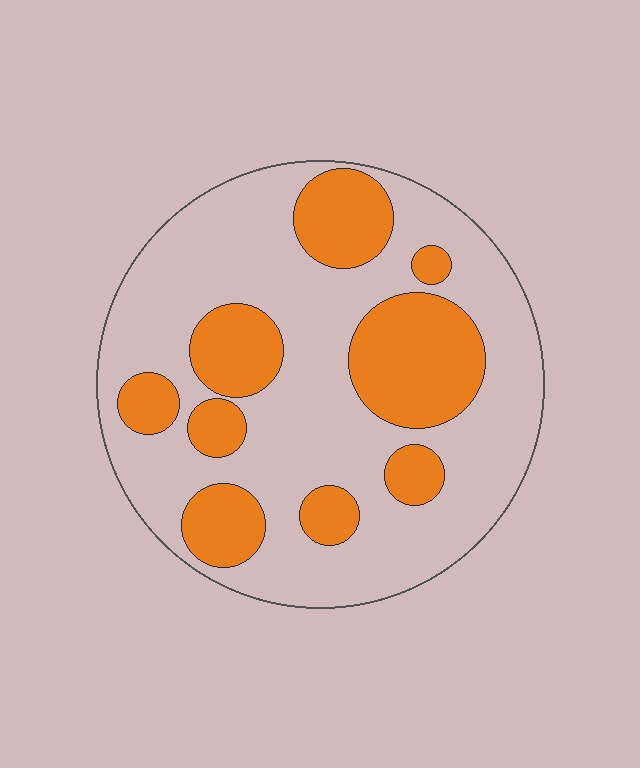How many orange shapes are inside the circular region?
9.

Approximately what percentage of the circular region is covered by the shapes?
Approximately 30%.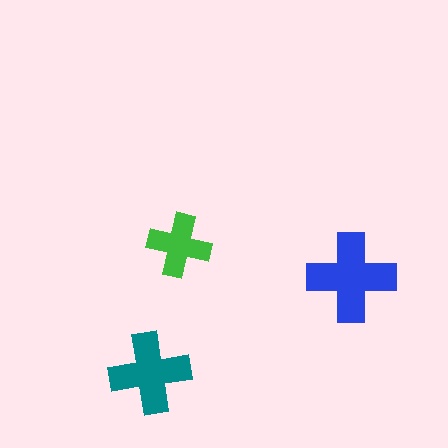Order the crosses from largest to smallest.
the blue one, the teal one, the green one.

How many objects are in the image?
There are 3 objects in the image.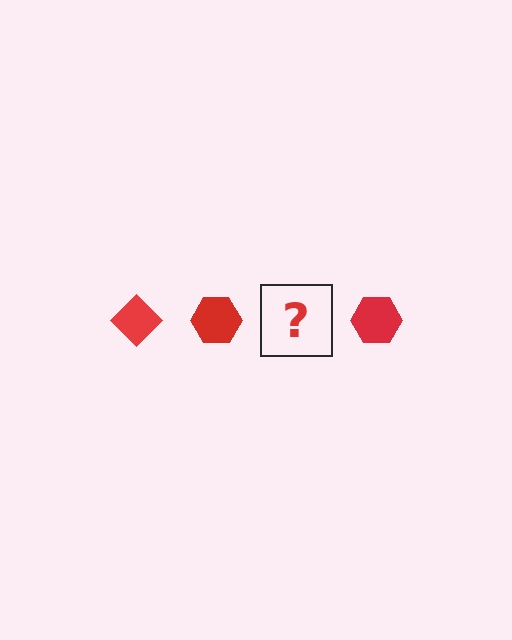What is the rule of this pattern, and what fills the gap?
The rule is that the pattern cycles through diamond, hexagon shapes in red. The gap should be filled with a red diamond.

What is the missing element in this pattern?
The missing element is a red diamond.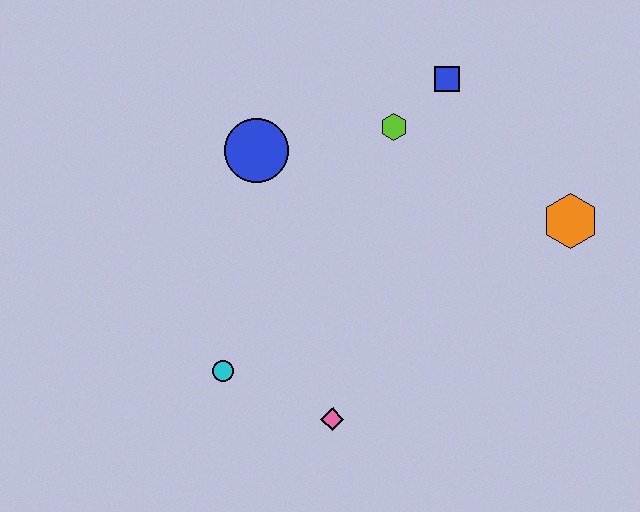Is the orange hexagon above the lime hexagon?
No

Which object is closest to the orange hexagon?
The blue square is closest to the orange hexagon.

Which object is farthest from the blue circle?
The orange hexagon is farthest from the blue circle.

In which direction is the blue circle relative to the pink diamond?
The blue circle is above the pink diamond.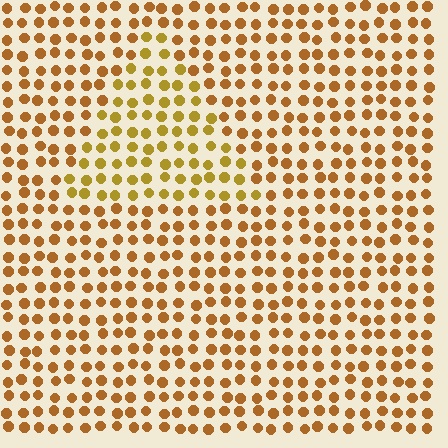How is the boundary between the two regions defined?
The boundary is defined purely by a slight shift in hue (about 20 degrees). Spacing, size, and orientation are identical on both sides.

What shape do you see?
I see a triangle.